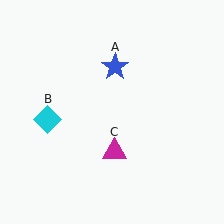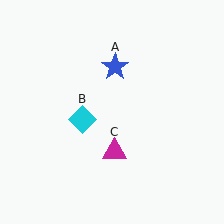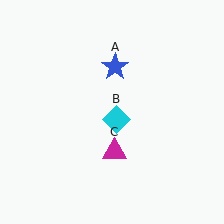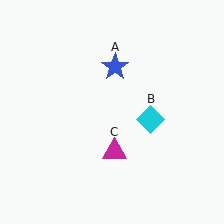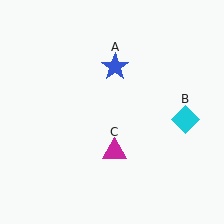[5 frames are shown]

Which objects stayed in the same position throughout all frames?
Blue star (object A) and magenta triangle (object C) remained stationary.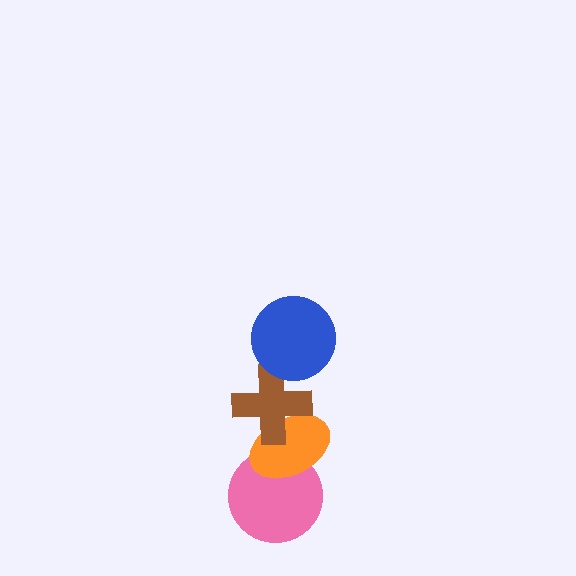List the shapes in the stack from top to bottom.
From top to bottom: the blue circle, the brown cross, the orange ellipse, the pink circle.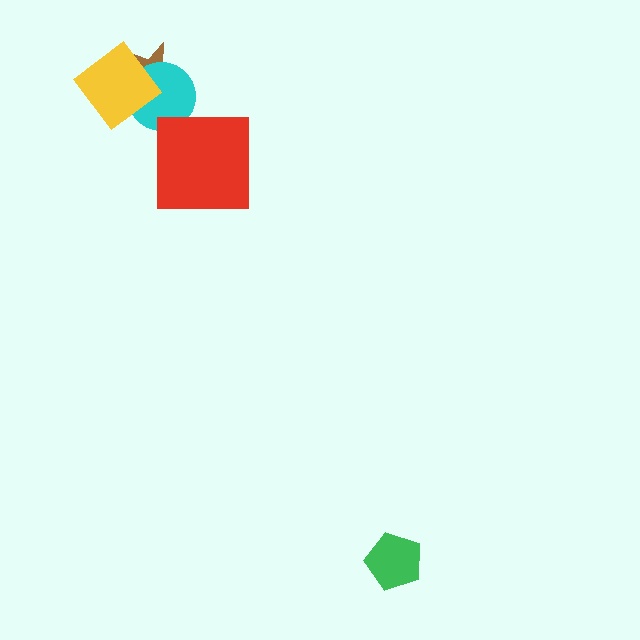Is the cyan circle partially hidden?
Yes, it is partially covered by another shape.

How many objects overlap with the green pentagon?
0 objects overlap with the green pentagon.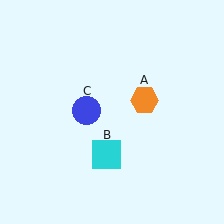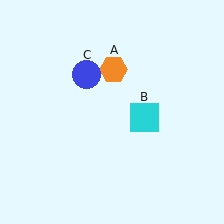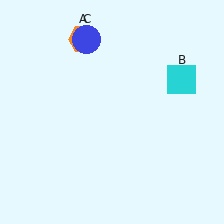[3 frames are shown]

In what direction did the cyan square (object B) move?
The cyan square (object B) moved up and to the right.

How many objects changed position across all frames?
3 objects changed position: orange hexagon (object A), cyan square (object B), blue circle (object C).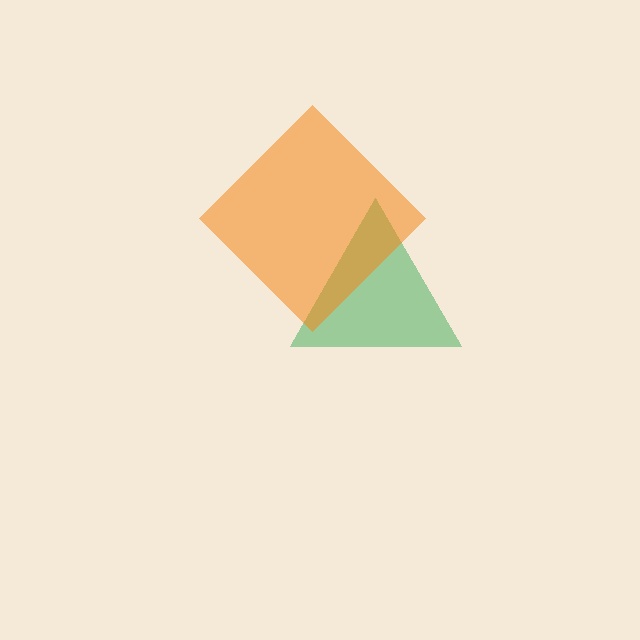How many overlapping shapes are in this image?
There are 2 overlapping shapes in the image.